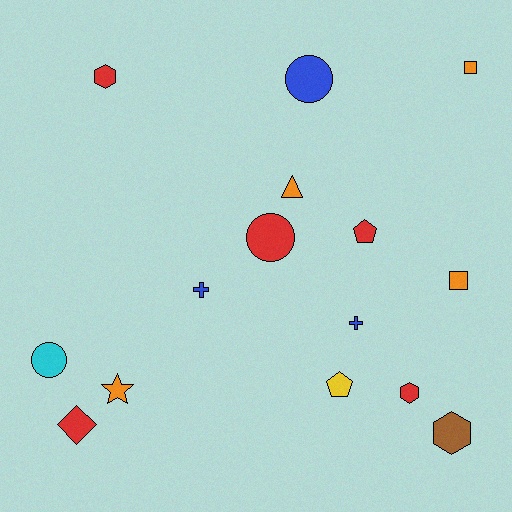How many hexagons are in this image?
There are 3 hexagons.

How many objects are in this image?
There are 15 objects.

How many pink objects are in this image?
There are no pink objects.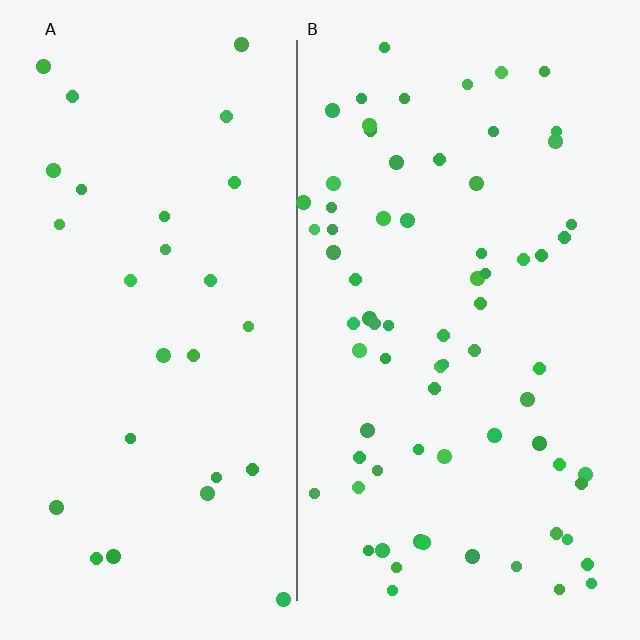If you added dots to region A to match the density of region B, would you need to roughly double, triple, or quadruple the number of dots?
Approximately triple.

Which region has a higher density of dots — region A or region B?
B (the right).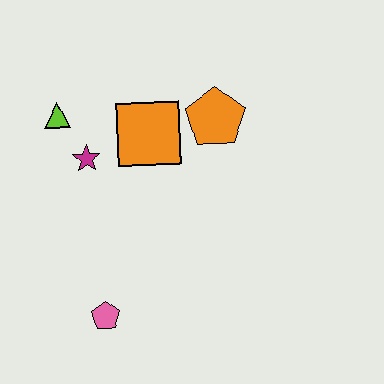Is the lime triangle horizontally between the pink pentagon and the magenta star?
No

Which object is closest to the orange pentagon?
The orange square is closest to the orange pentagon.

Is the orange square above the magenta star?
Yes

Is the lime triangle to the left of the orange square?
Yes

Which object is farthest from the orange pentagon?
The pink pentagon is farthest from the orange pentagon.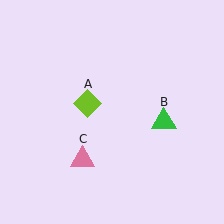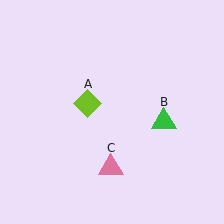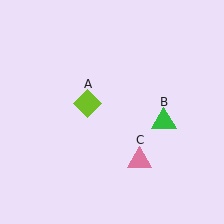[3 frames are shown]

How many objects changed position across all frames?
1 object changed position: pink triangle (object C).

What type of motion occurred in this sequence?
The pink triangle (object C) rotated counterclockwise around the center of the scene.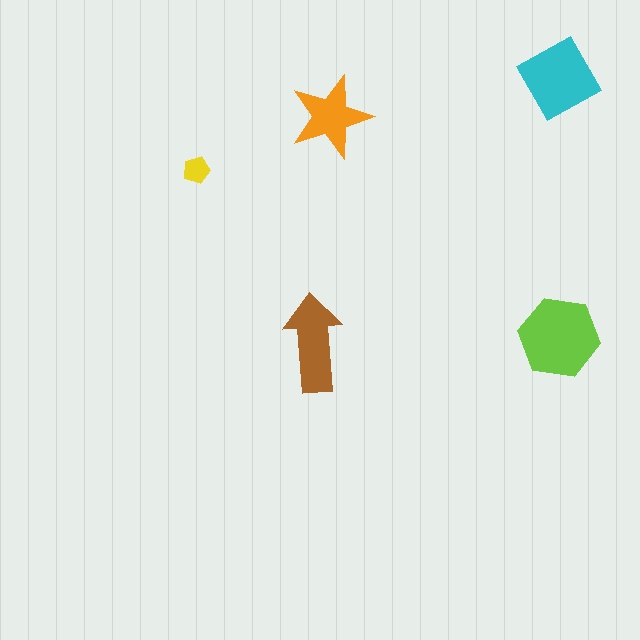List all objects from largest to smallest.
The lime hexagon, the cyan diamond, the brown arrow, the orange star, the yellow pentagon.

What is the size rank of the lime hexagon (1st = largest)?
1st.